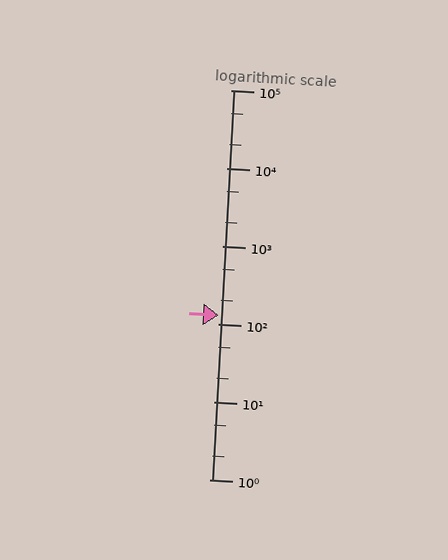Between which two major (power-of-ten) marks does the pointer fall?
The pointer is between 100 and 1000.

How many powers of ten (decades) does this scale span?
The scale spans 5 decades, from 1 to 100000.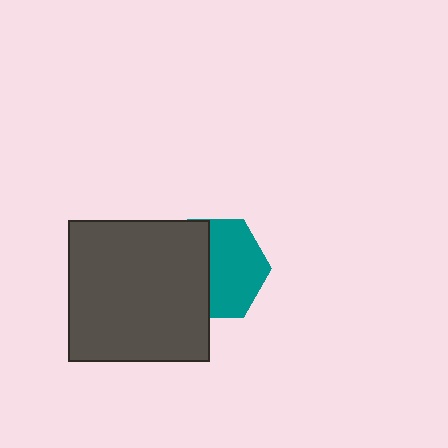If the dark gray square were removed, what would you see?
You would see the complete teal hexagon.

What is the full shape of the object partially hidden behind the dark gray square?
The partially hidden object is a teal hexagon.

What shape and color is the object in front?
The object in front is a dark gray square.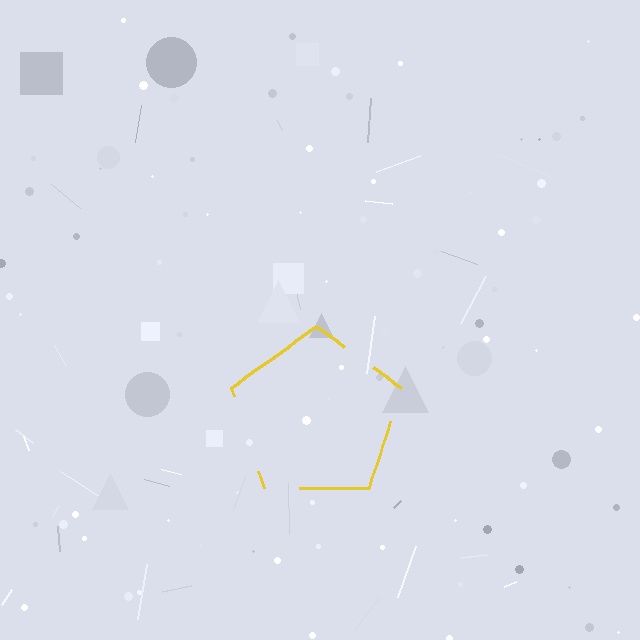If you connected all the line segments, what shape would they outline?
They would outline a pentagon.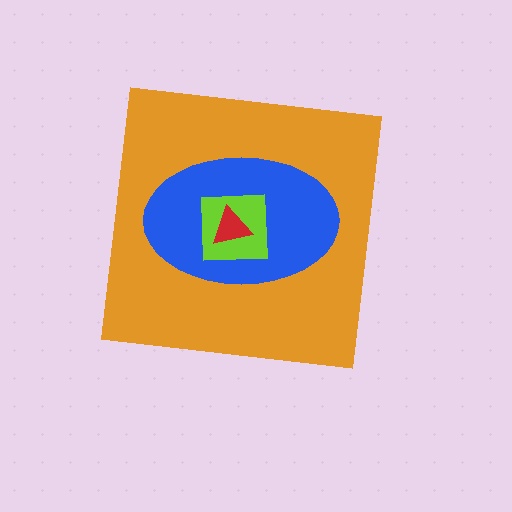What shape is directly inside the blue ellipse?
The lime square.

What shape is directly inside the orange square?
The blue ellipse.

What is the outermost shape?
The orange square.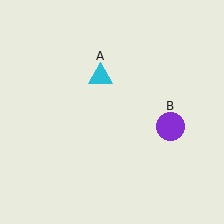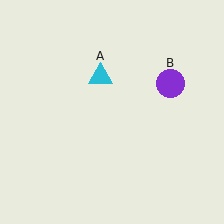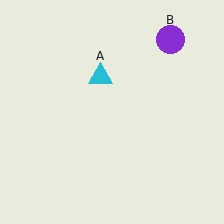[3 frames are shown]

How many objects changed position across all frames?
1 object changed position: purple circle (object B).